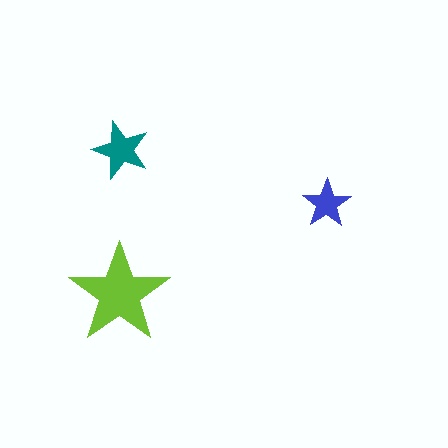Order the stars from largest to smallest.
the lime one, the teal one, the blue one.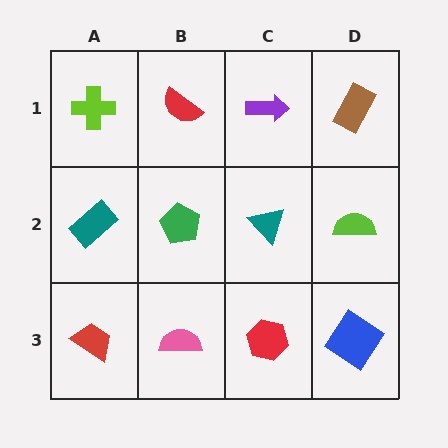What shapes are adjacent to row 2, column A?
A lime cross (row 1, column A), a red trapezoid (row 3, column A), a green pentagon (row 2, column B).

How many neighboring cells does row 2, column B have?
4.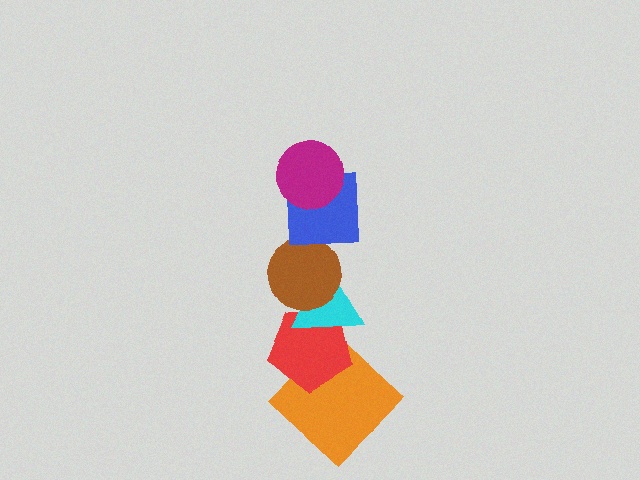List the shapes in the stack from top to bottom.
From top to bottom: the magenta circle, the blue square, the brown circle, the cyan triangle, the red pentagon, the orange diamond.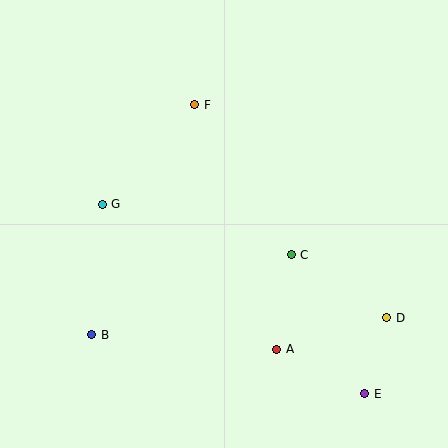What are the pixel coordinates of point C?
Point C is at (291, 255).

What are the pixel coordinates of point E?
Point E is at (365, 394).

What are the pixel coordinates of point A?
Point A is at (277, 349).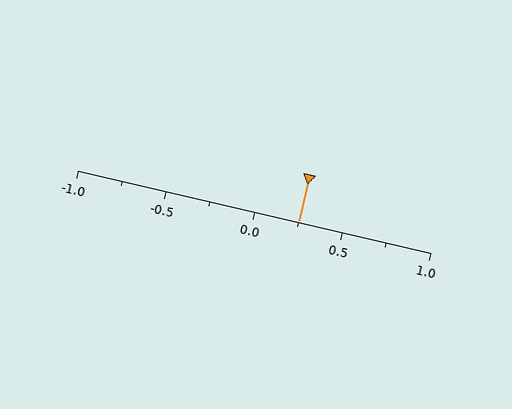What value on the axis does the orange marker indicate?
The marker indicates approximately 0.25.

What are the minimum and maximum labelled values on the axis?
The axis runs from -1.0 to 1.0.